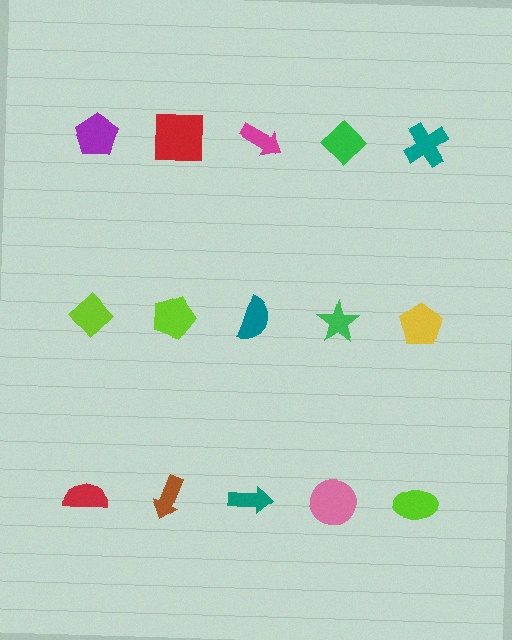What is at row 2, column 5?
A yellow pentagon.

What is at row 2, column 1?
A lime diamond.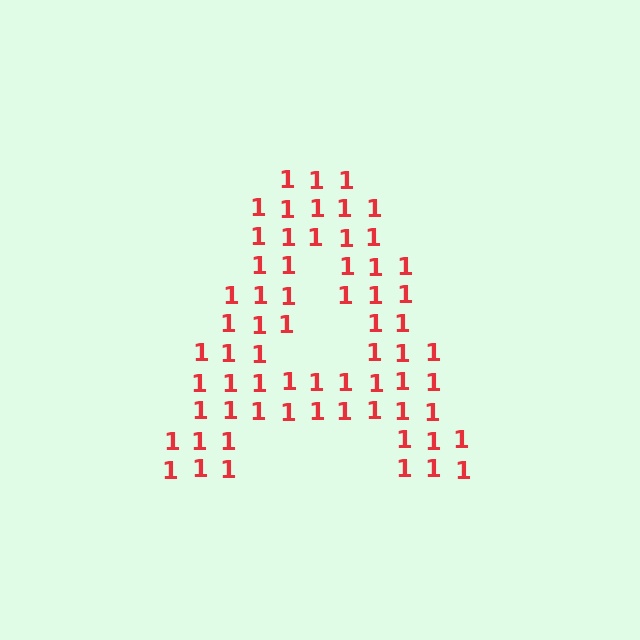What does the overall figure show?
The overall figure shows the letter A.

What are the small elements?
The small elements are digit 1's.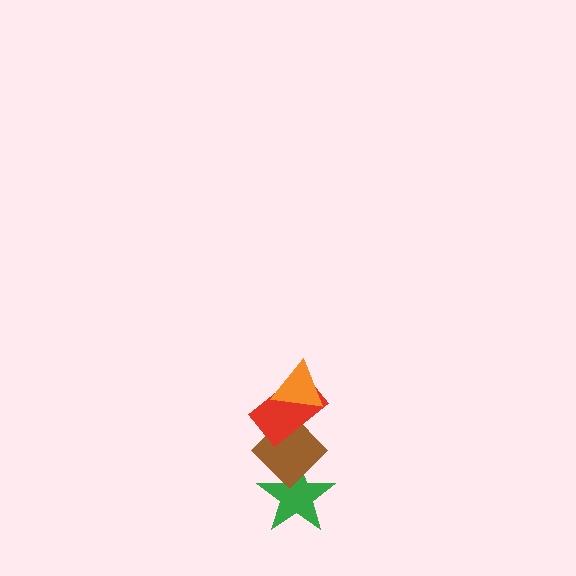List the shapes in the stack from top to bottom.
From top to bottom: the orange triangle, the red rectangle, the brown diamond, the green star.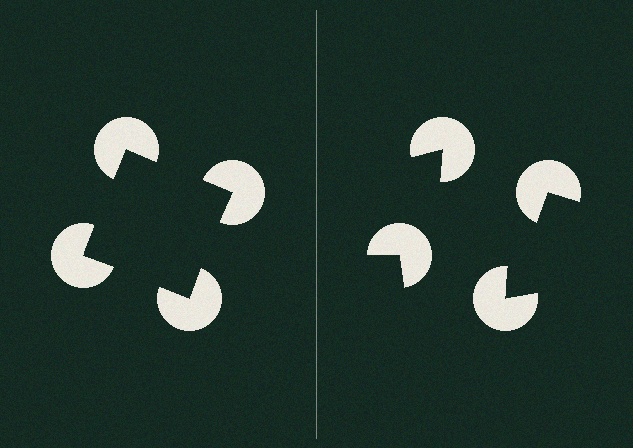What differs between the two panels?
The pac-man discs are positioned identically on both sides; only the wedge orientations differ. On the left they align to a square; on the right they are misaligned.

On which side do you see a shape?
An illusory square appears on the left side. On the right side the wedge cuts are rotated, so no coherent shape forms.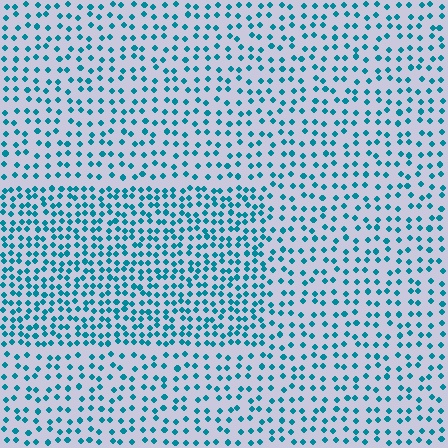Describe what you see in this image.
The image contains small teal elements arranged at two different densities. A rectangle-shaped region is visible where the elements are more densely packed than the surrounding area.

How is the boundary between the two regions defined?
The boundary is defined by a change in element density (approximately 1.7x ratio). All elements are the same color, size, and shape.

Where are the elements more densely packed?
The elements are more densely packed inside the rectangle boundary.